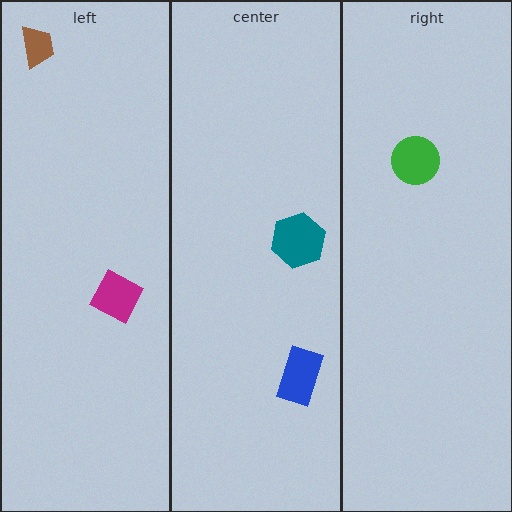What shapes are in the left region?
The brown trapezoid, the magenta square.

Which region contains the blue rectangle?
The center region.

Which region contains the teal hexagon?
The center region.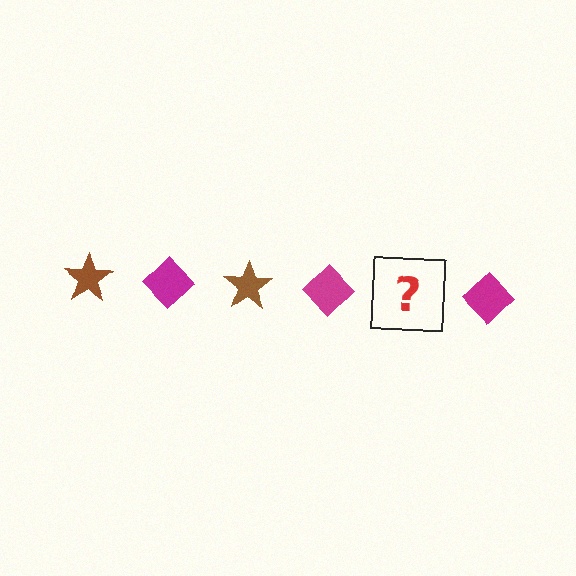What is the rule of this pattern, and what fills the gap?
The rule is that the pattern alternates between brown star and magenta diamond. The gap should be filled with a brown star.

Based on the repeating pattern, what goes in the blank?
The blank should be a brown star.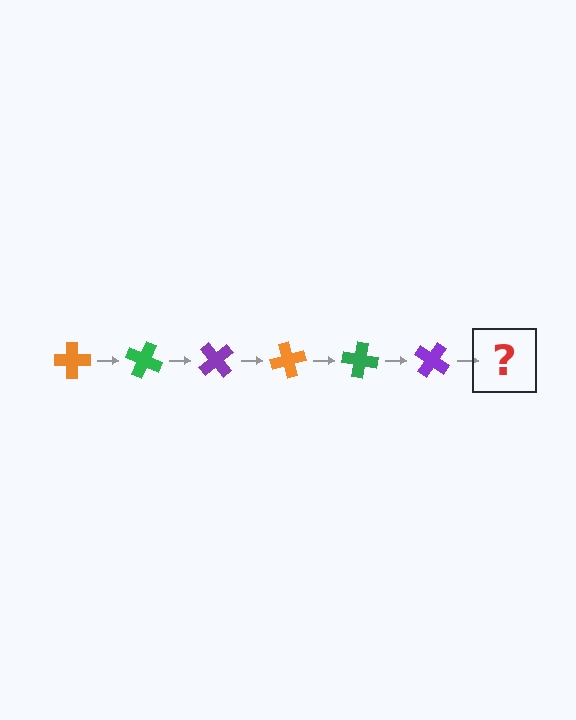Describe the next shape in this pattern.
It should be an orange cross, rotated 150 degrees from the start.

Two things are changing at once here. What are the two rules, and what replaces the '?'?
The two rules are that it rotates 25 degrees each step and the color cycles through orange, green, and purple. The '?' should be an orange cross, rotated 150 degrees from the start.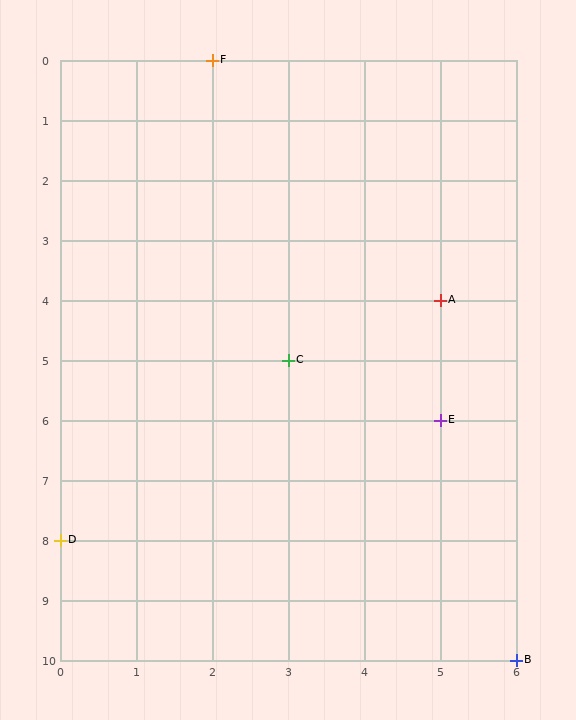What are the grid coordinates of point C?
Point C is at grid coordinates (3, 5).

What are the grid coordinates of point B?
Point B is at grid coordinates (6, 10).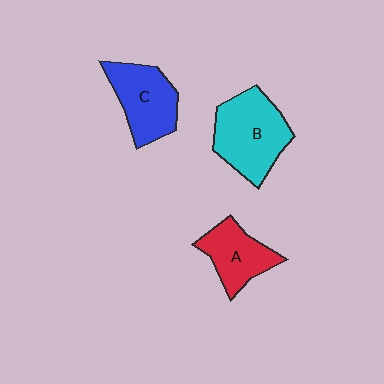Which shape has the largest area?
Shape B (cyan).